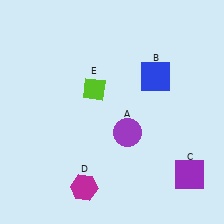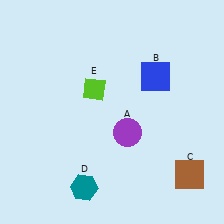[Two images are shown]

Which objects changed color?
C changed from purple to brown. D changed from magenta to teal.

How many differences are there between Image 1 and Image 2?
There are 2 differences between the two images.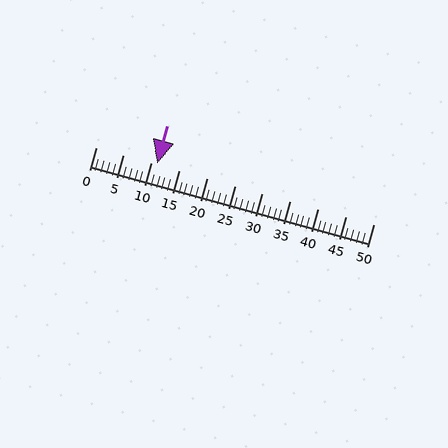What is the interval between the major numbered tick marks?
The major tick marks are spaced 5 units apart.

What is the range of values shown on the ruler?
The ruler shows values from 0 to 50.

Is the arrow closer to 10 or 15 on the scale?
The arrow is closer to 10.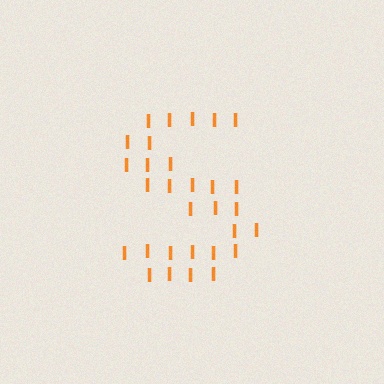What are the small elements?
The small elements are letter I's.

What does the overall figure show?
The overall figure shows the letter S.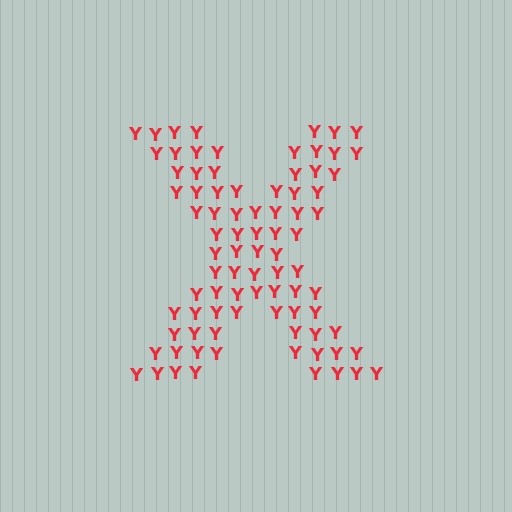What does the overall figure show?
The overall figure shows the letter X.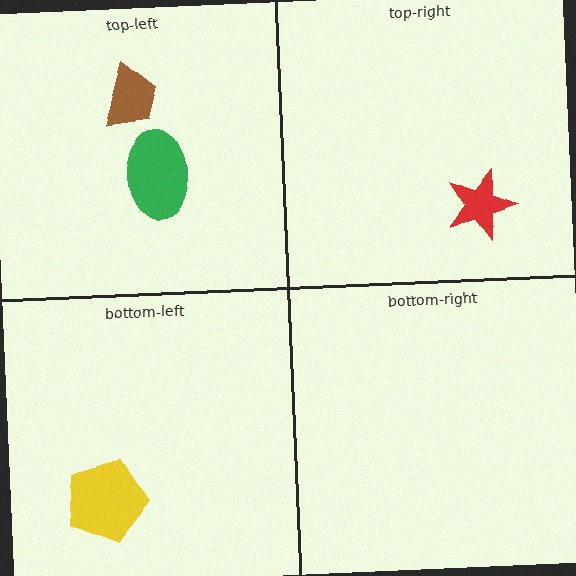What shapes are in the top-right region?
The red star.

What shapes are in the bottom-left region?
The yellow pentagon.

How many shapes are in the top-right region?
1.